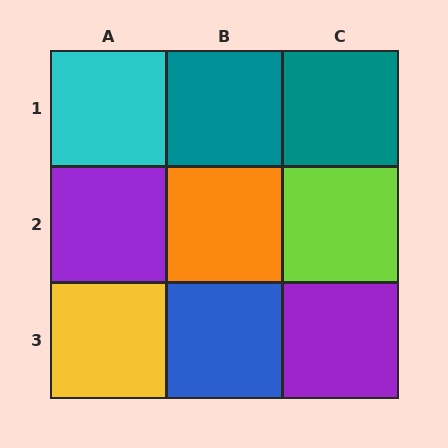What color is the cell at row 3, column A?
Yellow.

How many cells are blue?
1 cell is blue.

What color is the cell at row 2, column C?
Lime.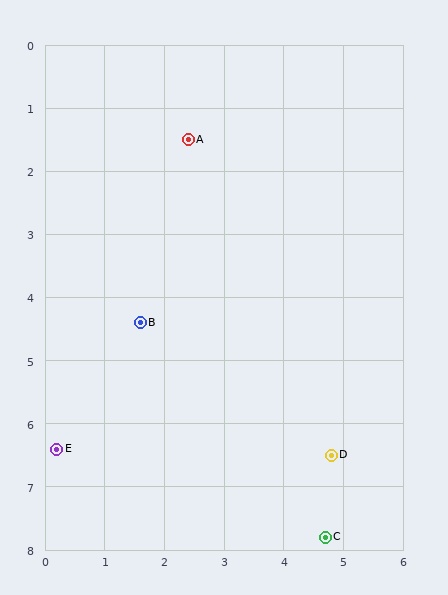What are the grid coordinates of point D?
Point D is at approximately (4.8, 6.5).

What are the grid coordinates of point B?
Point B is at approximately (1.6, 4.4).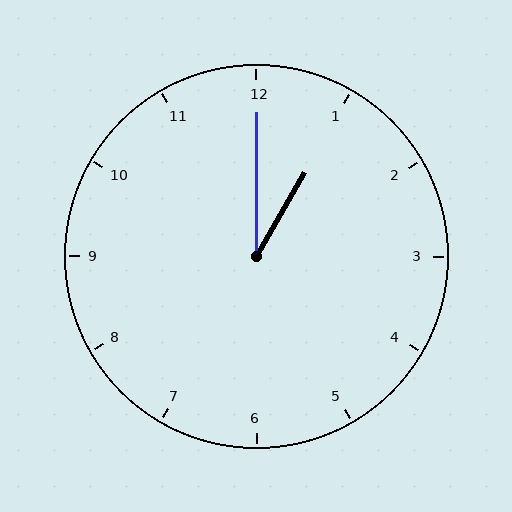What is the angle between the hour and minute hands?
Approximately 30 degrees.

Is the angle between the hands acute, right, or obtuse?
It is acute.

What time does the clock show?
1:00.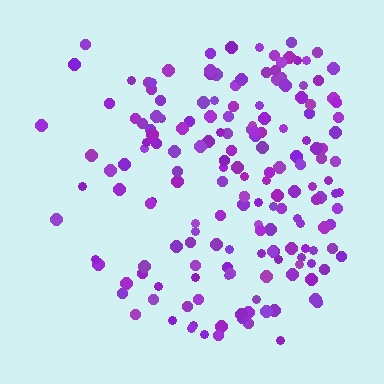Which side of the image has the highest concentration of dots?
The right.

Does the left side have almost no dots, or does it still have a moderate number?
Still a moderate number, just noticeably fewer than the right.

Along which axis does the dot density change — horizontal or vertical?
Horizontal.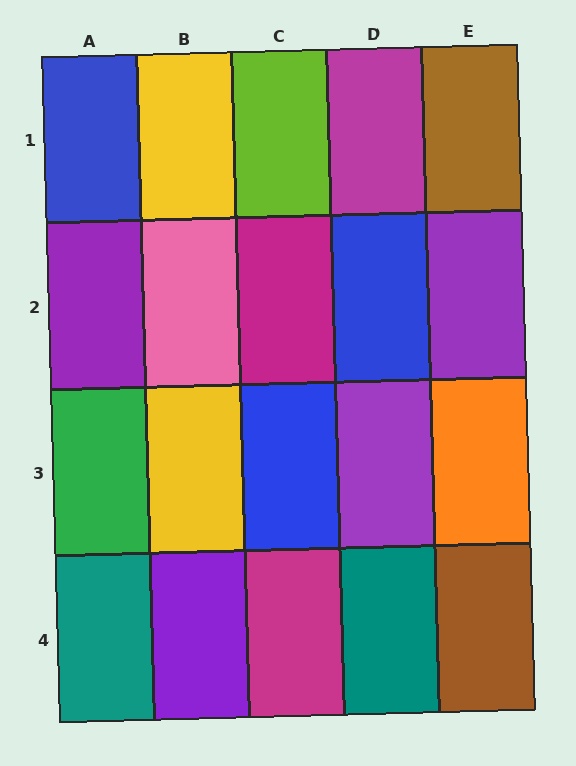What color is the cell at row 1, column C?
Lime.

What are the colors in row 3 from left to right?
Green, yellow, blue, purple, orange.